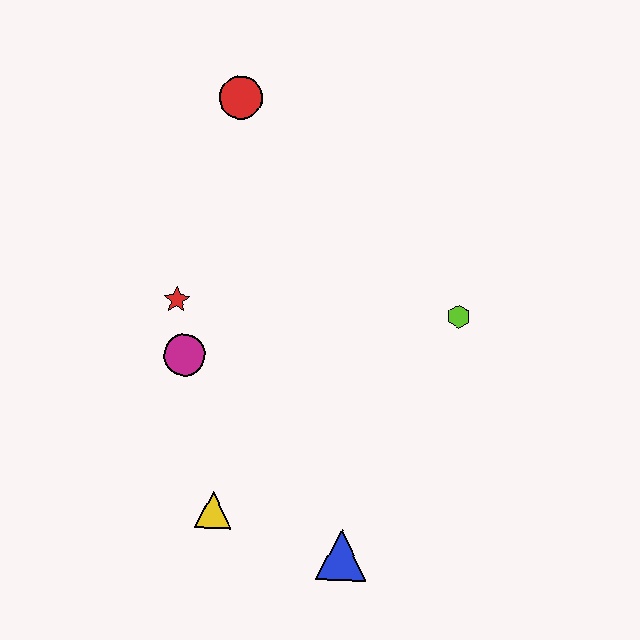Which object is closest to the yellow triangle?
The blue triangle is closest to the yellow triangle.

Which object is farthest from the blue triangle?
The red circle is farthest from the blue triangle.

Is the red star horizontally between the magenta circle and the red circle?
No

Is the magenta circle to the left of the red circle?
Yes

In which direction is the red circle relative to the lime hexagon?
The red circle is to the left of the lime hexagon.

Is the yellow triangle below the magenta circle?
Yes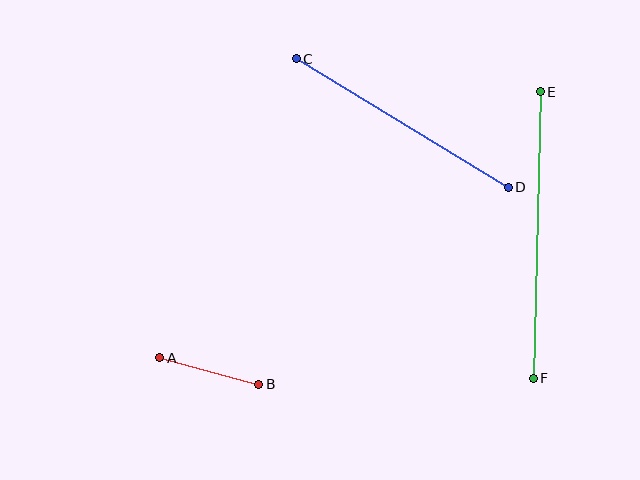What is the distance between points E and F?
The distance is approximately 287 pixels.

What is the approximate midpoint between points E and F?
The midpoint is at approximately (537, 235) pixels.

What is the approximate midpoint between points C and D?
The midpoint is at approximately (402, 123) pixels.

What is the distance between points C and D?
The distance is approximately 248 pixels.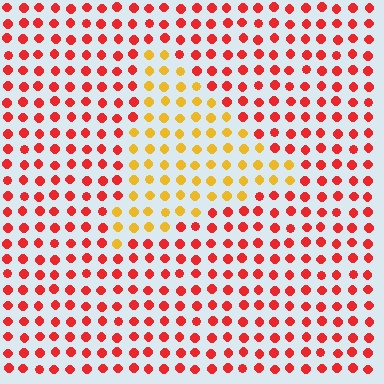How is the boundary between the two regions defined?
The boundary is defined purely by a slight shift in hue (about 47 degrees). Spacing, size, and orientation are identical on both sides.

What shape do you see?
I see a triangle.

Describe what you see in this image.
The image is filled with small red elements in a uniform arrangement. A triangle-shaped region is visible where the elements are tinted to a slightly different hue, forming a subtle color boundary.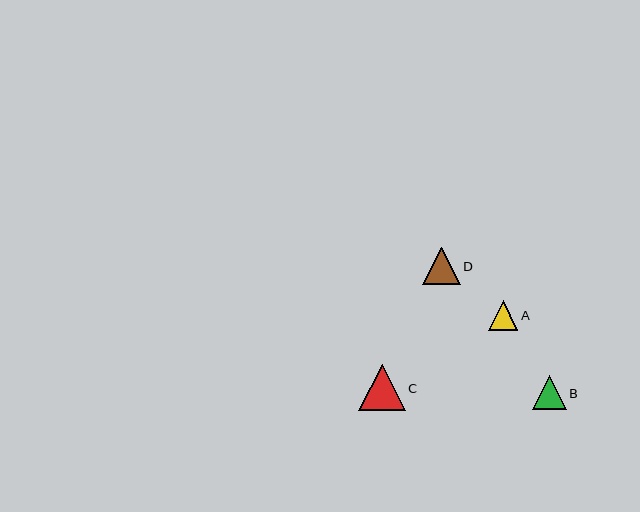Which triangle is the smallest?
Triangle A is the smallest with a size of approximately 30 pixels.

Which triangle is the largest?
Triangle C is the largest with a size of approximately 47 pixels.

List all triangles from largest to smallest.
From largest to smallest: C, D, B, A.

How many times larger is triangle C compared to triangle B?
Triangle C is approximately 1.4 times the size of triangle B.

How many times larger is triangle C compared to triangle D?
Triangle C is approximately 1.2 times the size of triangle D.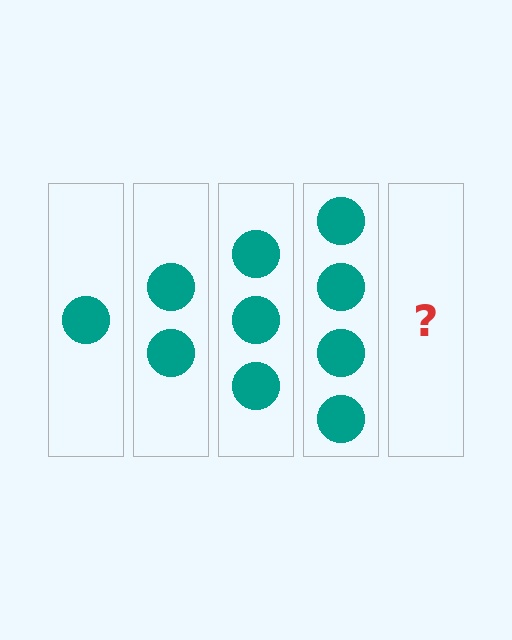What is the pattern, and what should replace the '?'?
The pattern is that each step adds one more circle. The '?' should be 5 circles.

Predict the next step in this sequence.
The next step is 5 circles.